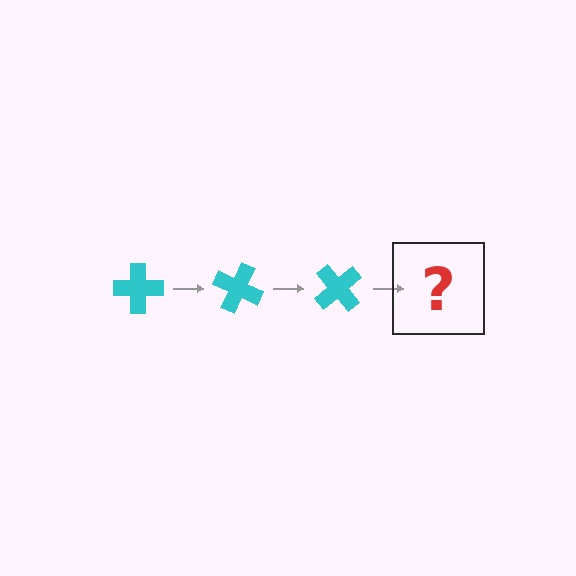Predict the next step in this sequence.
The next step is a cyan cross rotated 75 degrees.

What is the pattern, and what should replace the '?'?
The pattern is that the cross rotates 25 degrees each step. The '?' should be a cyan cross rotated 75 degrees.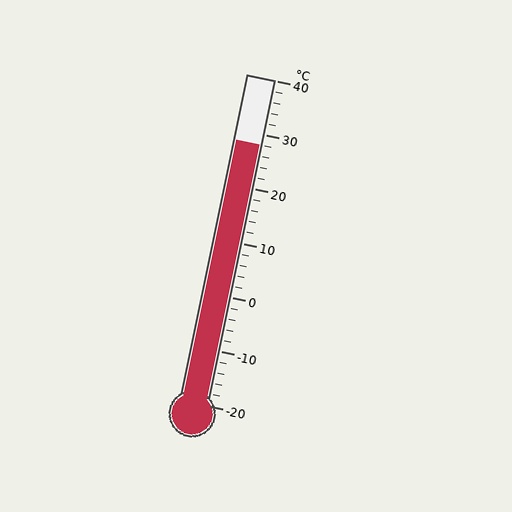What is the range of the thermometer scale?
The thermometer scale ranges from -20°C to 40°C.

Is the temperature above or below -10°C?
The temperature is above -10°C.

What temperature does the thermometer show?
The thermometer shows approximately 28°C.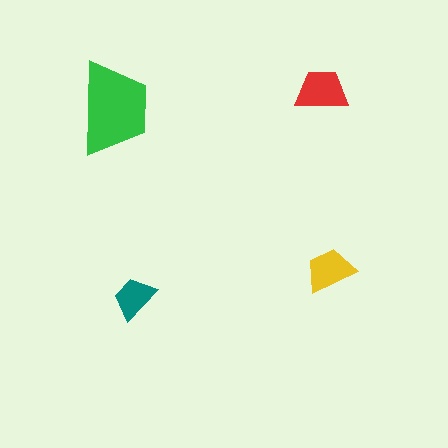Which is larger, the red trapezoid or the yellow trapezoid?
The red one.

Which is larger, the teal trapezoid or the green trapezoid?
The green one.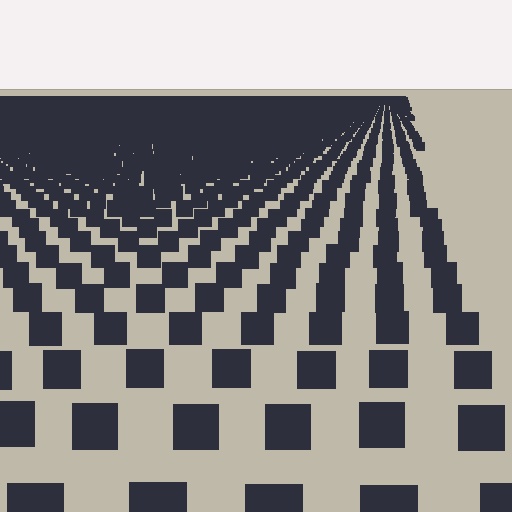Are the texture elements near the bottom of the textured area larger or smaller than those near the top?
Larger. Near the bottom, elements are closer to the viewer and appear at a bigger on-screen size.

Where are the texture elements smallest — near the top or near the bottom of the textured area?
Near the top.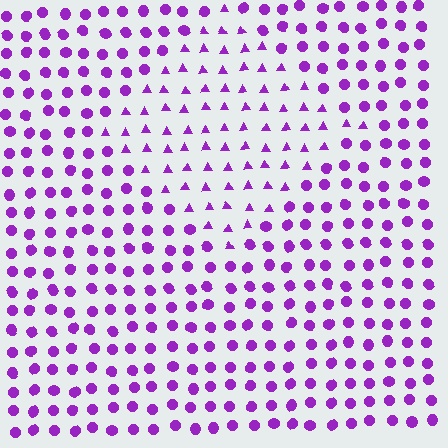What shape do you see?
I see a diamond.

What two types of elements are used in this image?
The image uses triangles inside the diamond region and circles outside it.